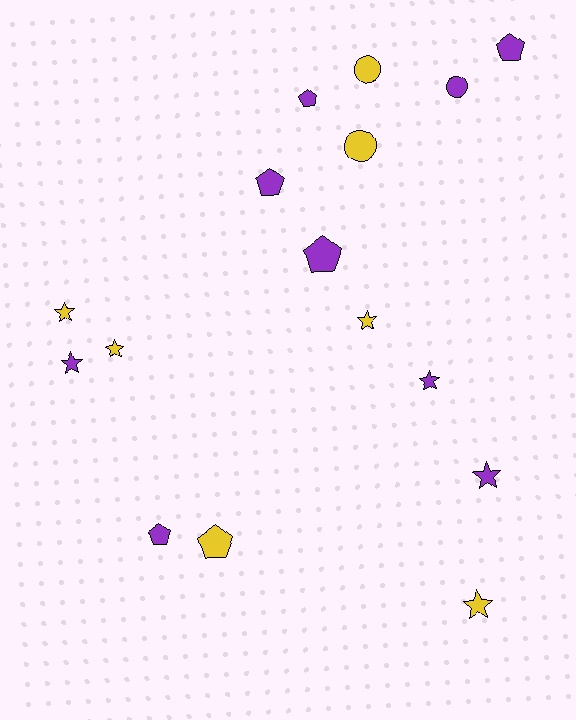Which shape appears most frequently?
Star, with 7 objects.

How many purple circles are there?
There is 1 purple circle.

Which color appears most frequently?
Purple, with 9 objects.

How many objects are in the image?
There are 16 objects.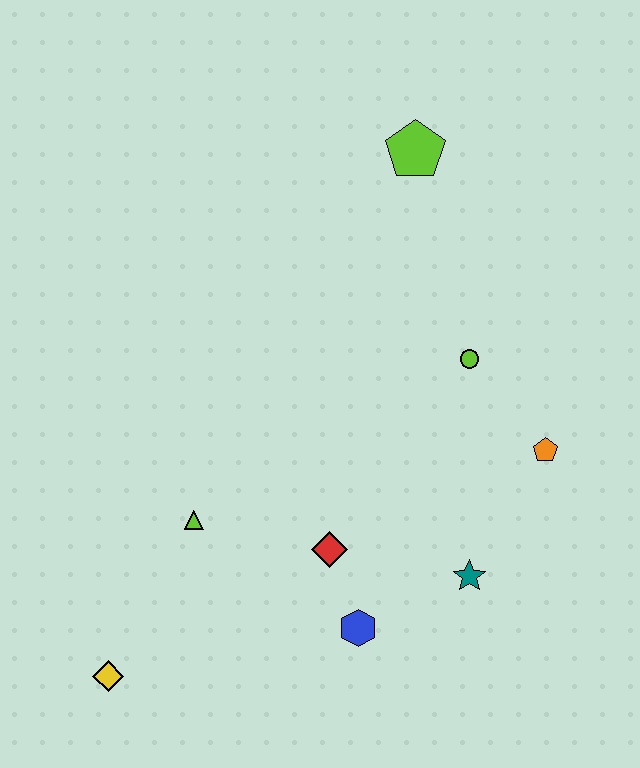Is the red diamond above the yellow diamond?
Yes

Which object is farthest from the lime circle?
The yellow diamond is farthest from the lime circle.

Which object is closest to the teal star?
The blue hexagon is closest to the teal star.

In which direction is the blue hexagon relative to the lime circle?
The blue hexagon is below the lime circle.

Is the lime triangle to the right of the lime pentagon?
No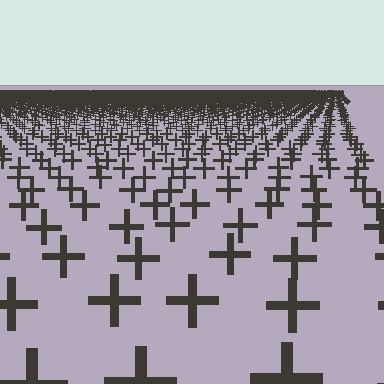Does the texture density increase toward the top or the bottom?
Density increases toward the top.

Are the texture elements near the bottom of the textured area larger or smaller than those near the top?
Larger. Near the bottom, elements are closer to the viewer and appear at a bigger on-screen size.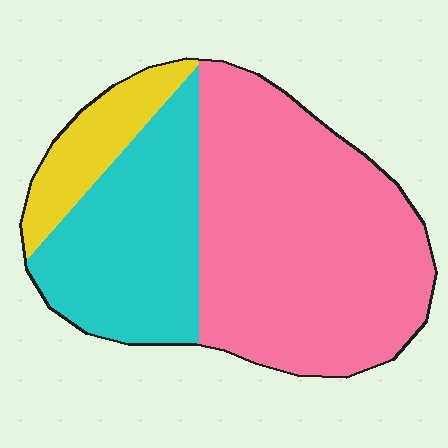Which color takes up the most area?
Pink, at roughly 60%.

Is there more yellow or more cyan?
Cyan.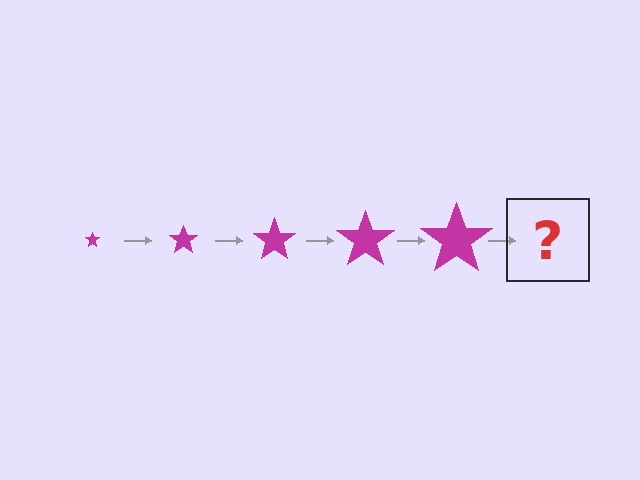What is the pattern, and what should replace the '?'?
The pattern is that the star gets progressively larger each step. The '?' should be a magenta star, larger than the previous one.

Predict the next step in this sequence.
The next step is a magenta star, larger than the previous one.